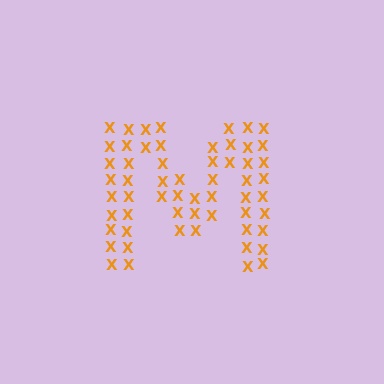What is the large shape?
The large shape is the letter M.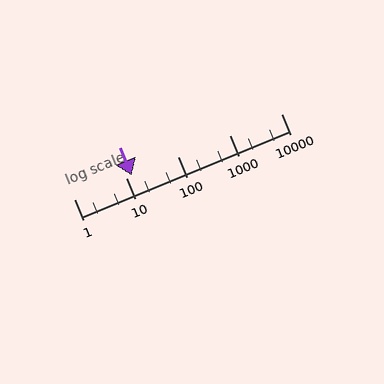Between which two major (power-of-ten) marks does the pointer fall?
The pointer is between 10 and 100.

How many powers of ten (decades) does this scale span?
The scale spans 4 decades, from 1 to 10000.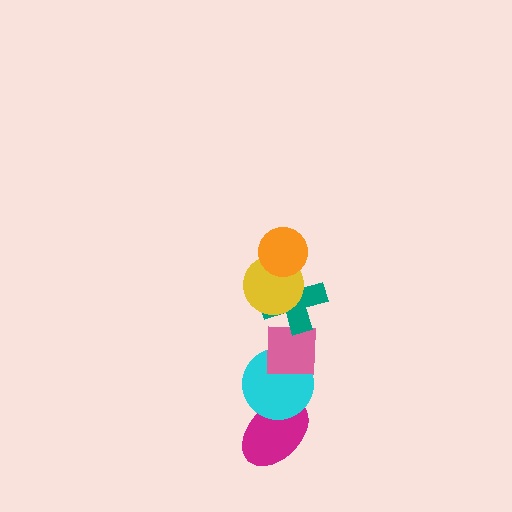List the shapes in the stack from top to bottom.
From top to bottom: the orange circle, the yellow circle, the teal cross, the pink square, the cyan circle, the magenta ellipse.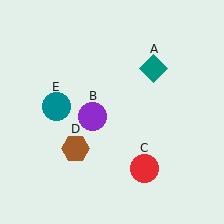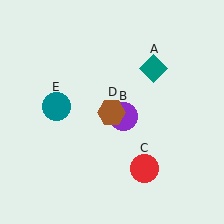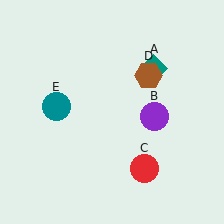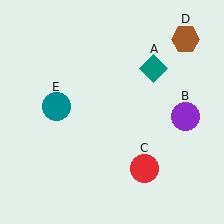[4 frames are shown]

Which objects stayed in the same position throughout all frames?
Teal diamond (object A) and red circle (object C) and teal circle (object E) remained stationary.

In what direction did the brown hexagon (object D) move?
The brown hexagon (object D) moved up and to the right.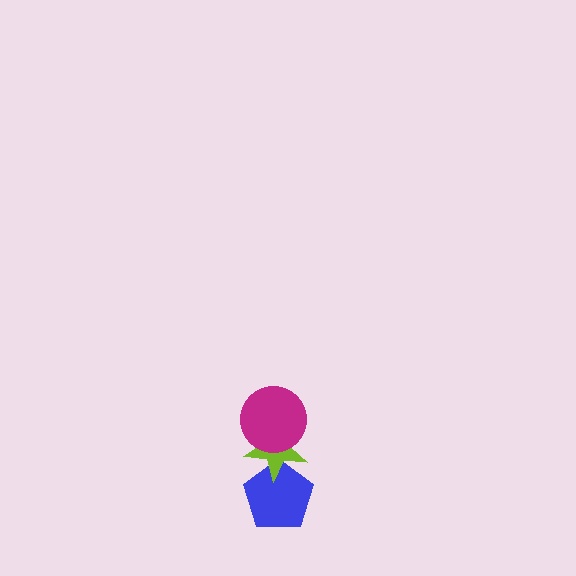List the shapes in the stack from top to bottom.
From top to bottom: the magenta circle, the lime star, the blue pentagon.